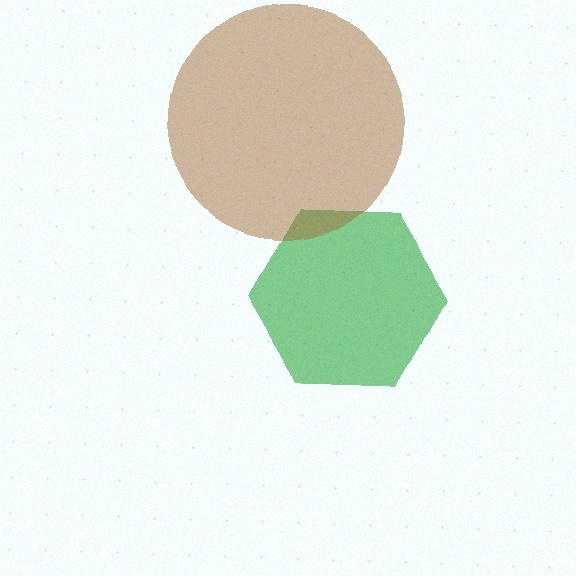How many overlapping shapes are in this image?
There are 2 overlapping shapes in the image.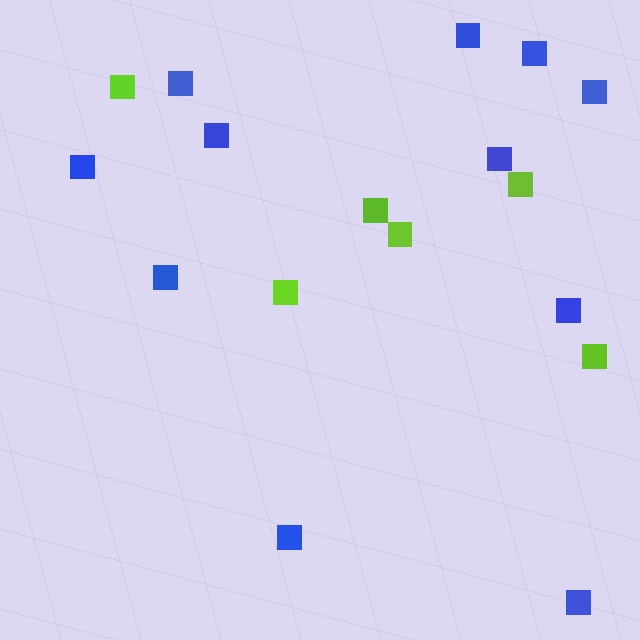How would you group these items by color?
There are 2 groups: one group of lime squares (6) and one group of blue squares (11).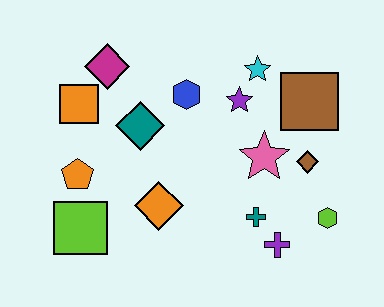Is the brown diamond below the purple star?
Yes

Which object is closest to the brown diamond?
The pink star is closest to the brown diamond.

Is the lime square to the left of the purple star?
Yes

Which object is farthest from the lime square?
The brown square is farthest from the lime square.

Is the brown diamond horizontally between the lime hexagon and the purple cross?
Yes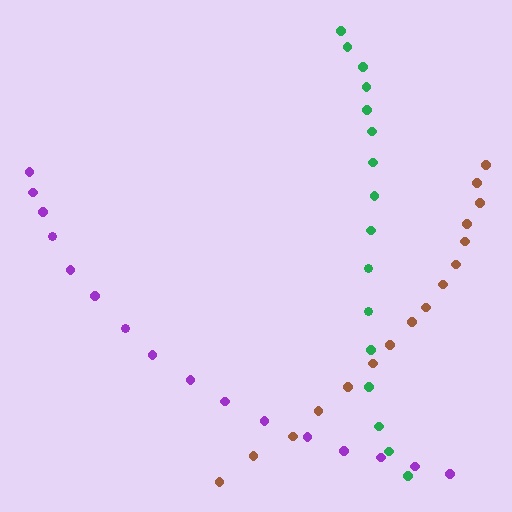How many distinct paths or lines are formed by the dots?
There are 3 distinct paths.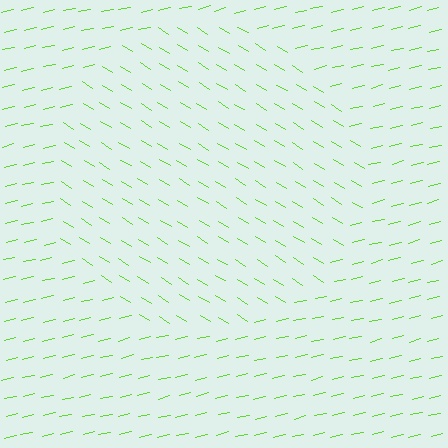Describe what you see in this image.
The image is filled with small lime line segments. A circle region in the image has lines oriented differently from the surrounding lines, creating a visible texture boundary.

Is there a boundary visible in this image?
Yes, there is a texture boundary formed by a change in line orientation.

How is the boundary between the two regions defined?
The boundary is defined purely by a change in line orientation (approximately 45 degrees difference). All lines are the same color and thickness.